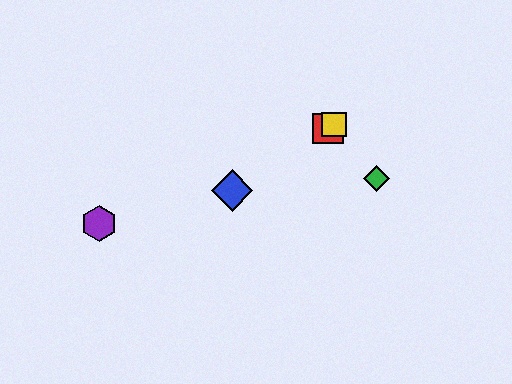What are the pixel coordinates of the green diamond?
The green diamond is at (376, 179).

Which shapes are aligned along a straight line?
The red square, the blue diamond, the yellow square are aligned along a straight line.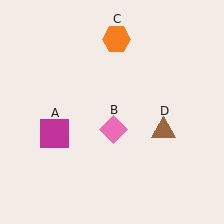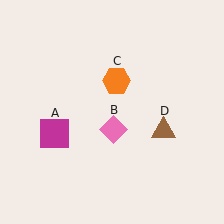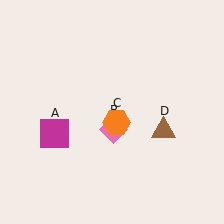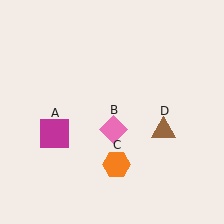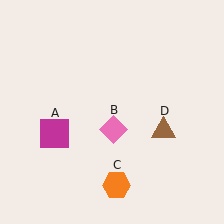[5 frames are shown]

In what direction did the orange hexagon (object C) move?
The orange hexagon (object C) moved down.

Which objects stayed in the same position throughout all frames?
Magenta square (object A) and pink diamond (object B) and brown triangle (object D) remained stationary.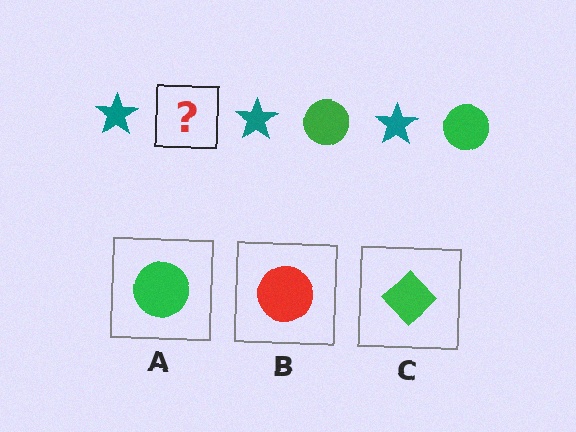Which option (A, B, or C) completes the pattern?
A.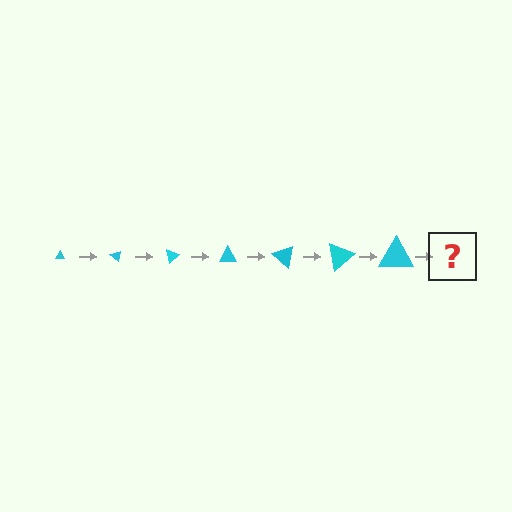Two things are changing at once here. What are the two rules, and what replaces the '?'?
The two rules are that the triangle grows larger each step and it rotates 40 degrees each step. The '?' should be a triangle, larger than the previous one and rotated 280 degrees from the start.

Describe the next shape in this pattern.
It should be a triangle, larger than the previous one and rotated 280 degrees from the start.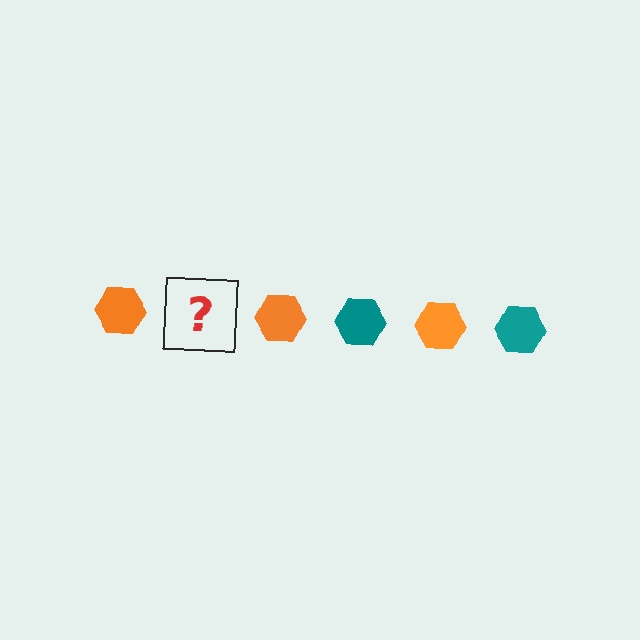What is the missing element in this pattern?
The missing element is a teal hexagon.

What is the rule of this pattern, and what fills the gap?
The rule is that the pattern cycles through orange, teal hexagons. The gap should be filled with a teal hexagon.